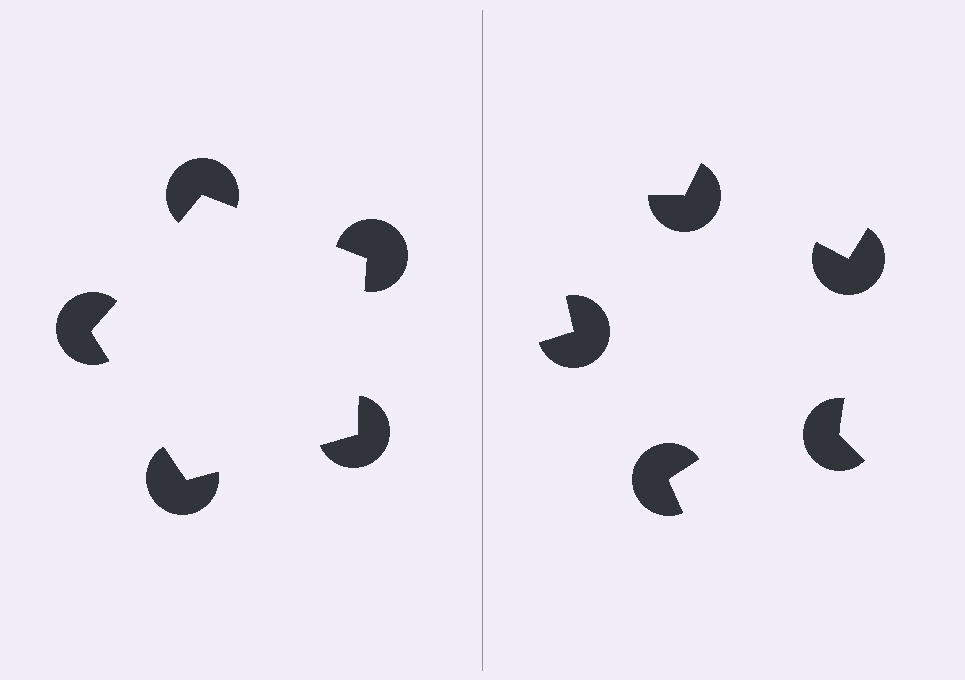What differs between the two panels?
The pac-man discs are positioned identically on both sides; only the wedge orientations differ. On the left they align to a pentagon; on the right they are misaligned.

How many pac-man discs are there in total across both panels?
10 — 5 on each side.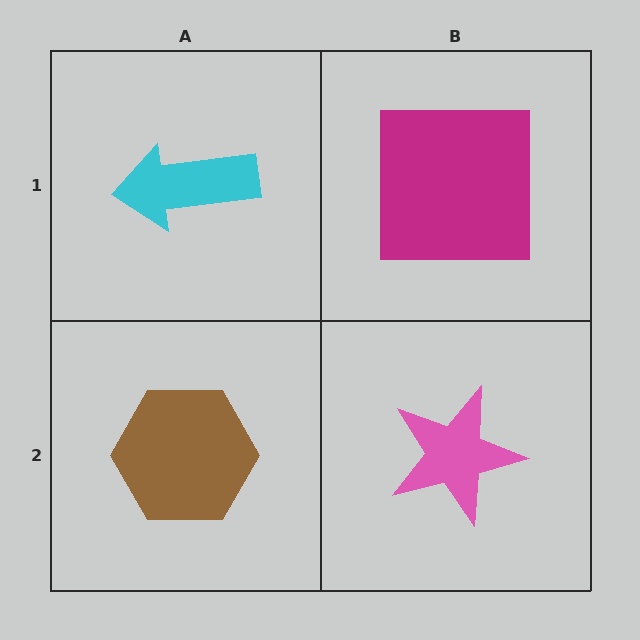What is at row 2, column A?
A brown hexagon.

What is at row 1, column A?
A cyan arrow.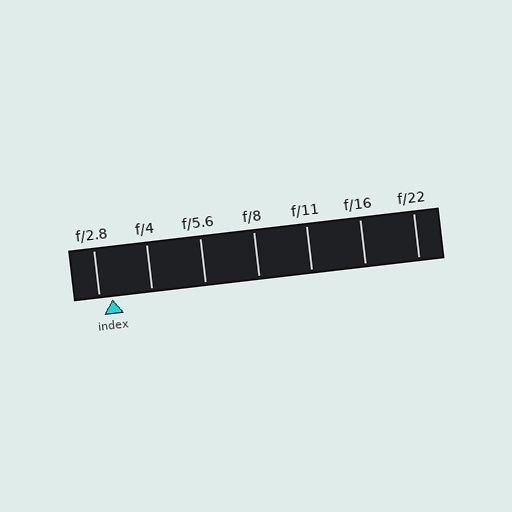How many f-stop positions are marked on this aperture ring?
There are 7 f-stop positions marked.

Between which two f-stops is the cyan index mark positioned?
The index mark is between f/2.8 and f/4.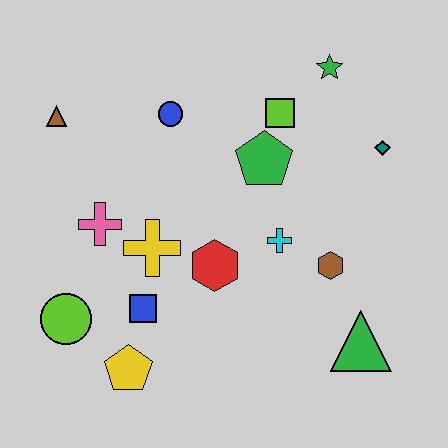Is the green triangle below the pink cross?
Yes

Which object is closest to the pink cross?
The yellow cross is closest to the pink cross.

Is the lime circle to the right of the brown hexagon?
No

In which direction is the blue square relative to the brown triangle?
The blue square is below the brown triangle.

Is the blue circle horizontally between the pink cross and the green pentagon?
Yes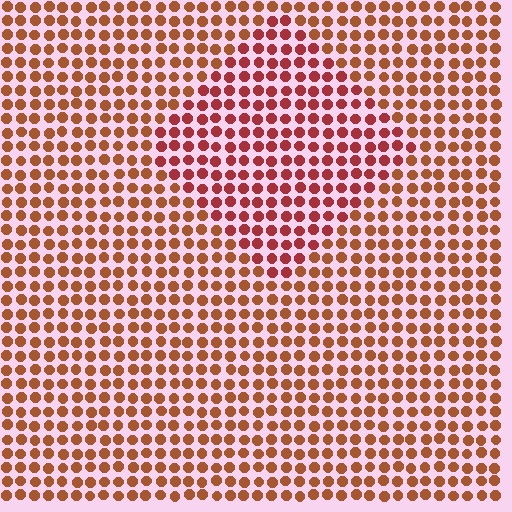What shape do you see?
I see a diamond.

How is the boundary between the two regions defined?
The boundary is defined purely by a slight shift in hue (about 26 degrees). Spacing, size, and orientation are identical on both sides.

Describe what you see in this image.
The image is filled with small brown elements in a uniform arrangement. A diamond-shaped region is visible where the elements are tinted to a slightly different hue, forming a subtle color boundary.